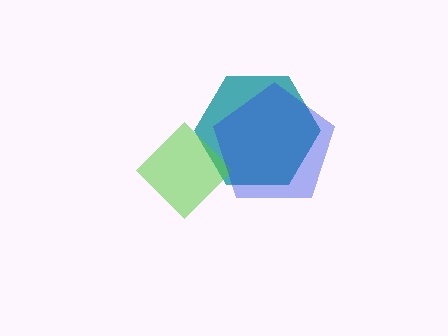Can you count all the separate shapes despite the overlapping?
Yes, there are 3 separate shapes.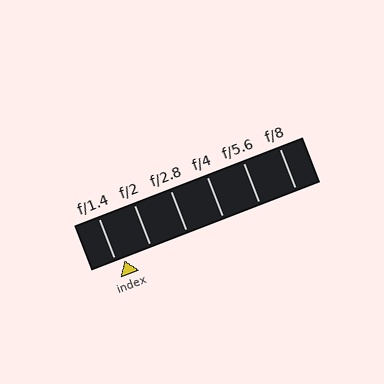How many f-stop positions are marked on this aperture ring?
There are 6 f-stop positions marked.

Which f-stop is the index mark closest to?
The index mark is closest to f/1.4.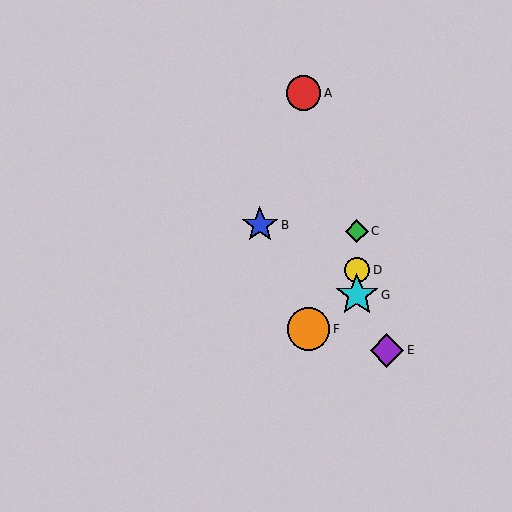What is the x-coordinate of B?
Object B is at x≈260.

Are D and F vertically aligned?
No, D is at x≈357 and F is at x≈308.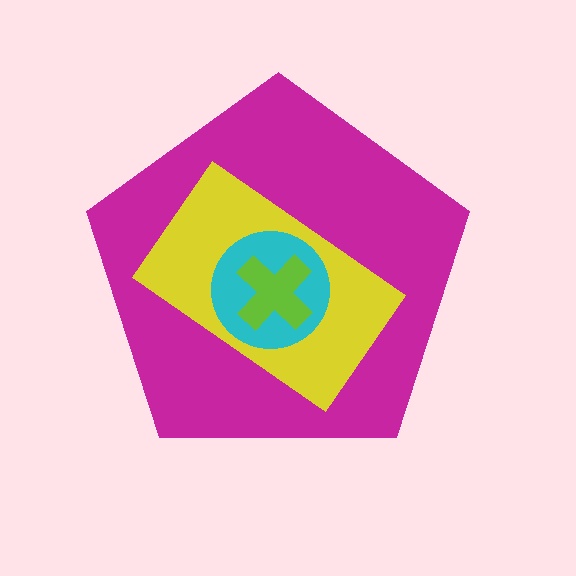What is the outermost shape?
The magenta pentagon.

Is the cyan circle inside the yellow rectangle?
Yes.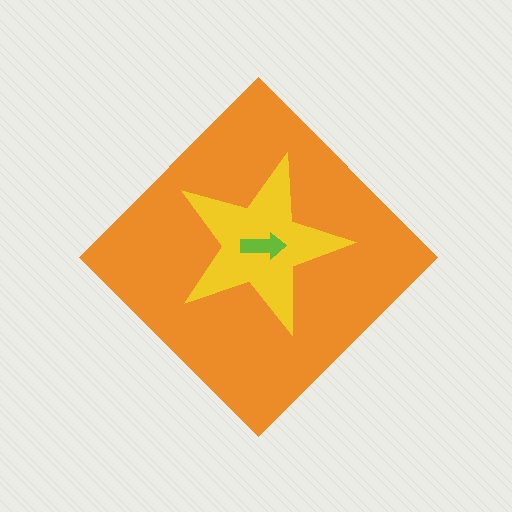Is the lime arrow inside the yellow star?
Yes.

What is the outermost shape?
The orange diamond.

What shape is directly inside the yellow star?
The lime arrow.